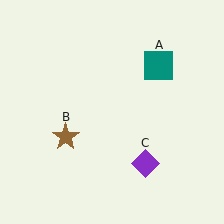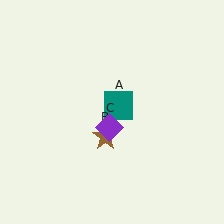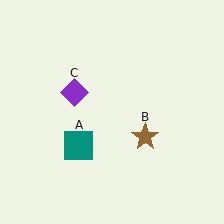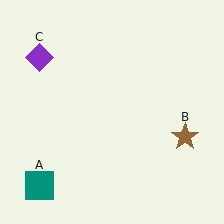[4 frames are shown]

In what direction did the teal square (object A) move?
The teal square (object A) moved down and to the left.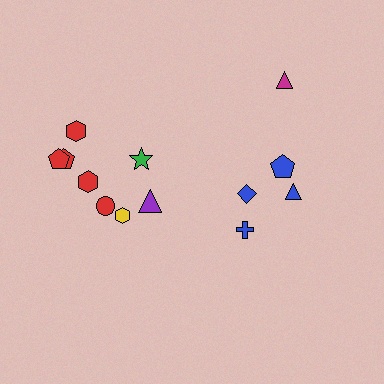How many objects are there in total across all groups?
There are 13 objects.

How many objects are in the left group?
There are 8 objects.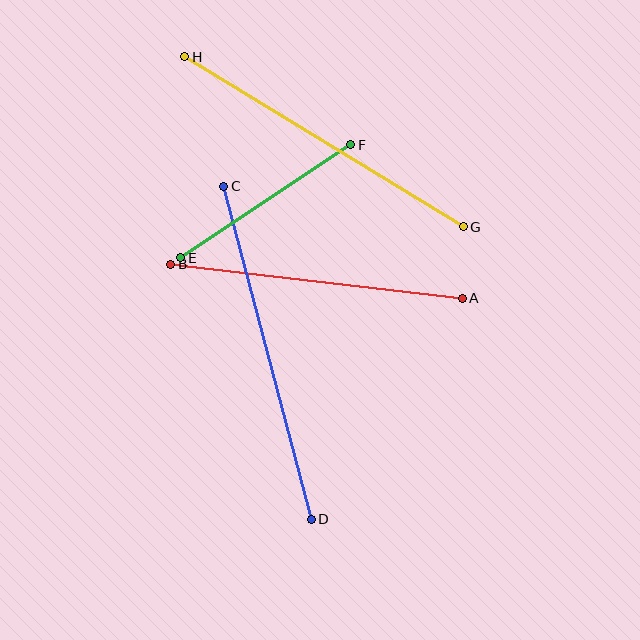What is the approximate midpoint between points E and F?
The midpoint is at approximately (266, 201) pixels.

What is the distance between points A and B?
The distance is approximately 293 pixels.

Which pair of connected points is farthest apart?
Points C and D are farthest apart.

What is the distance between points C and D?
The distance is approximately 344 pixels.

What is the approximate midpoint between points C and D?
The midpoint is at approximately (268, 353) pixels.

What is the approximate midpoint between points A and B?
The midpoint is at approximately (317, 281) pixels.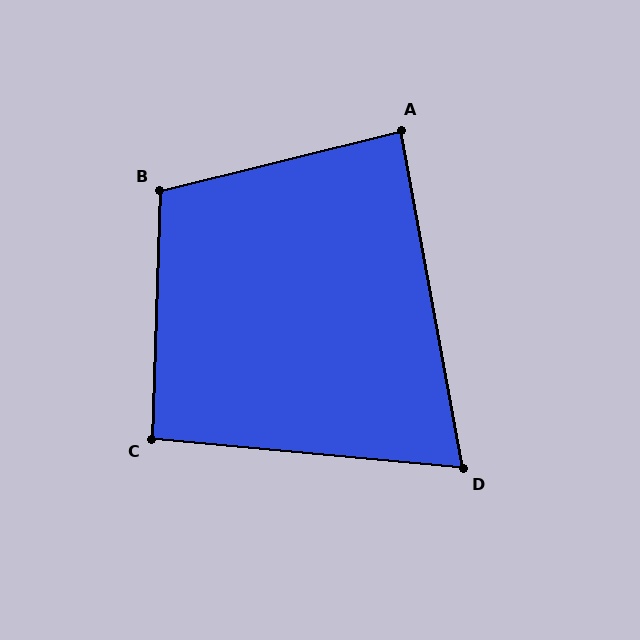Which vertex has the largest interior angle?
B, at approximately 106 degrees.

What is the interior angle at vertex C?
Approximately 94 degrees (approximately right).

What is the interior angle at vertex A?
Approximately 86 degrees (approximately right).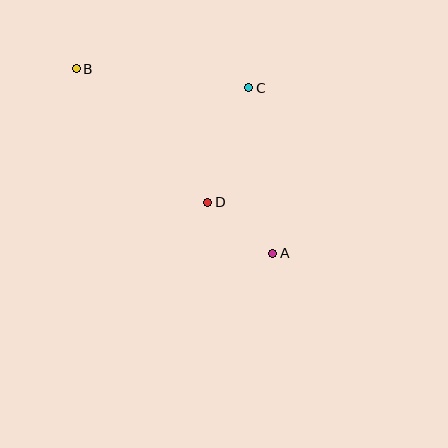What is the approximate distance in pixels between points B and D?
The distance between B and D is approximately 187 pixels.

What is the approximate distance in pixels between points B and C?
The distance between B and C is approximately 174 pixels.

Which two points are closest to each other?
Points A and D are closest to each other.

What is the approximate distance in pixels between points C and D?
The distance between C and D is approximately 121 pixels.